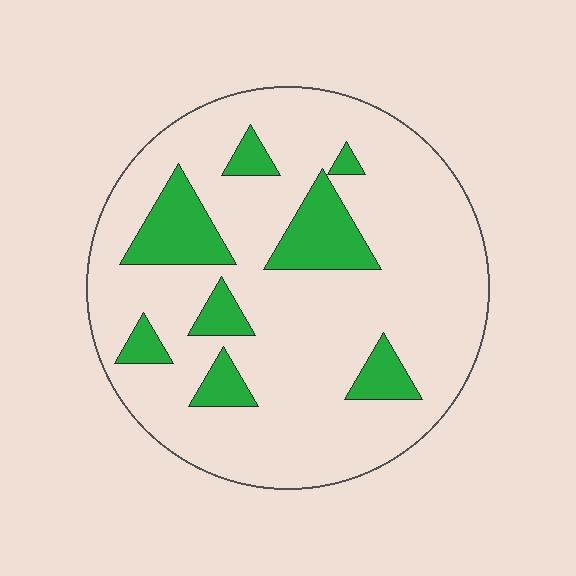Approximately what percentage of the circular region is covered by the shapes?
Approximately 20%.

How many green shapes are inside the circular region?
8.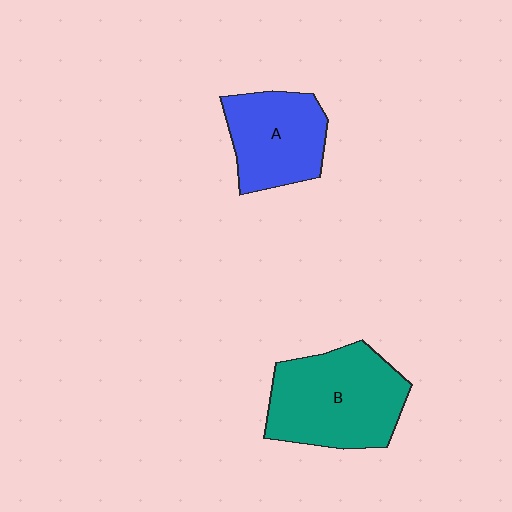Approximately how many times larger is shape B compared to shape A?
Approximately 1.4 times.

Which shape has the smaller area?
Shape A (blue).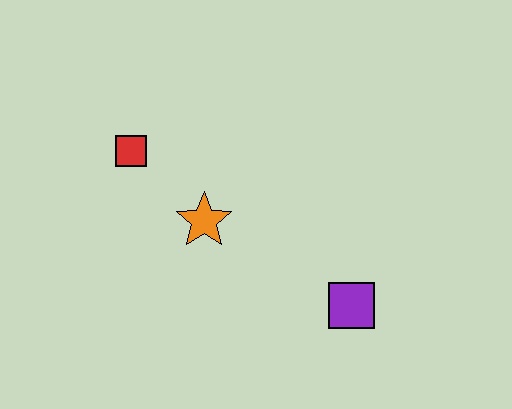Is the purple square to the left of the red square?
No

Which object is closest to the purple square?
The orange star is closest to the purple square.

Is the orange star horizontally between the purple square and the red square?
Yes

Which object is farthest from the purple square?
The red square is farthest from the purple square.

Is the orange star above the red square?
No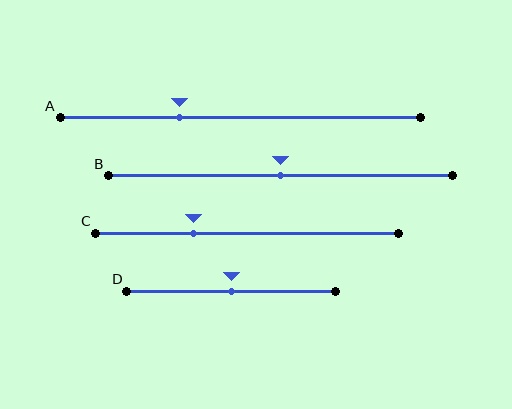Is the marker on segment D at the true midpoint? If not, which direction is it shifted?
Yes, the marker on segment D is at the true midpoint.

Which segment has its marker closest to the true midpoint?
Segment B has its marker closest to the true midpoint.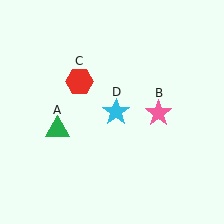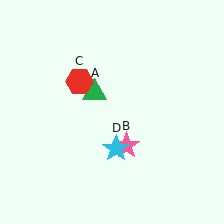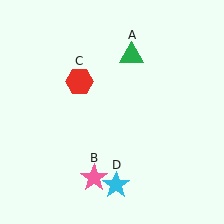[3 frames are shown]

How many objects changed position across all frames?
3 objects changed position: green triangle (object A), pink star (object B), cyan star (object D).